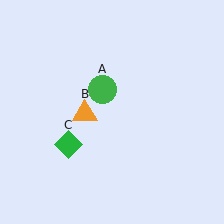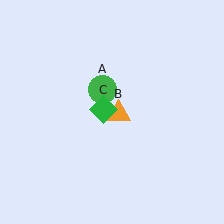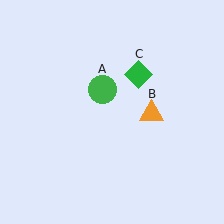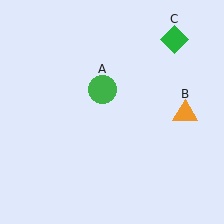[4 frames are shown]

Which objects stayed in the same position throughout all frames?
Green circle (object A) remained stationary.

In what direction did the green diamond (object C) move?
The green diamond (object C) moved up and to the right.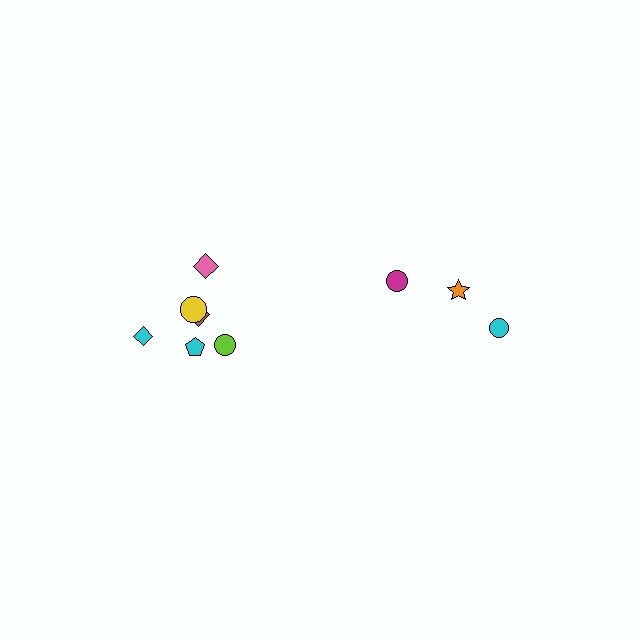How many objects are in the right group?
There are 3 objects.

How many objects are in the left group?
There are 6 objects.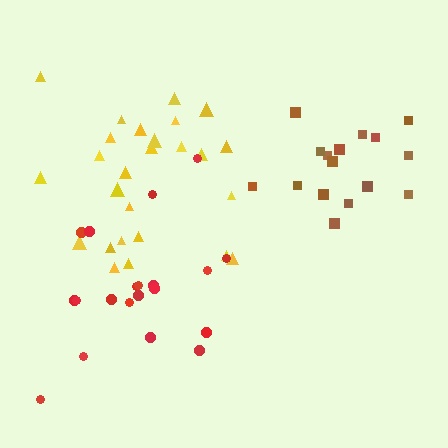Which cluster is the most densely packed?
Brown.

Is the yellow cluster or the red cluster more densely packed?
Yellow.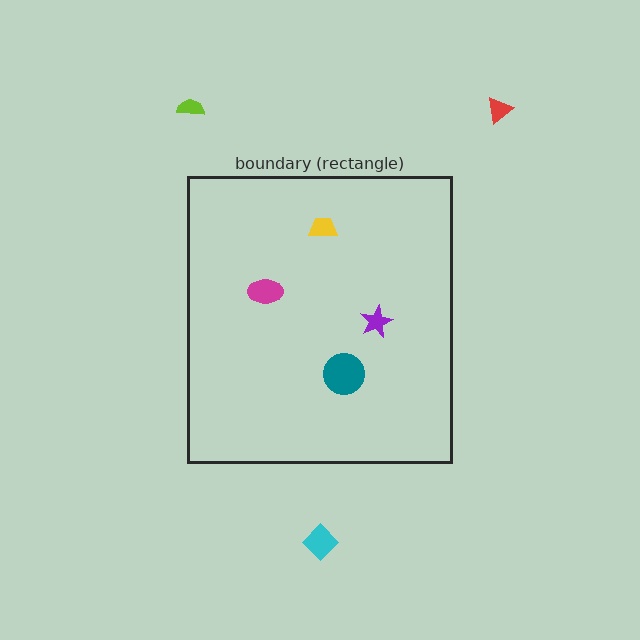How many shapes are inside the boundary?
4 inside, 3 outside.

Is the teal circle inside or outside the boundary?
Inside.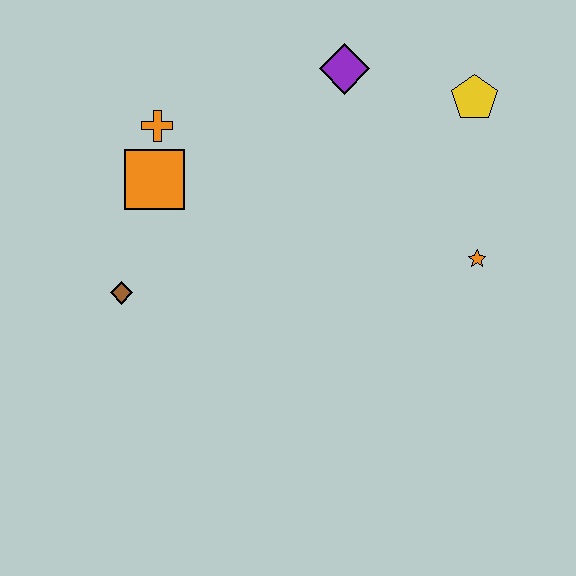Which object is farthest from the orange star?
The brown diamond is farthest from the orange star.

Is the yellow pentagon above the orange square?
Yes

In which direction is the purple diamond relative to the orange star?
The purple diamond is above the orange star.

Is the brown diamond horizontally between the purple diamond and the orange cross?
No